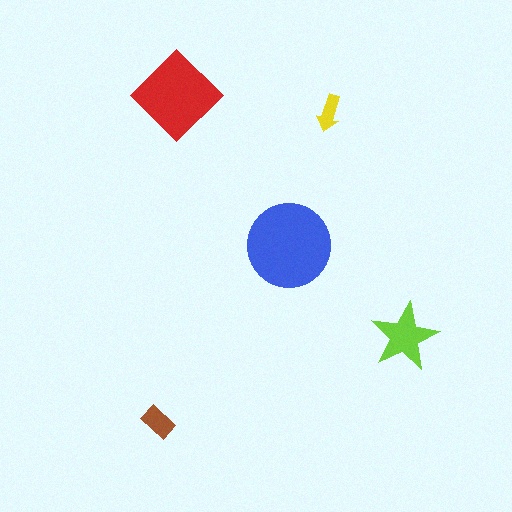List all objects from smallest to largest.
The yellow arrow, the brown rectangle, the lime star, the red diamond, the blue circle.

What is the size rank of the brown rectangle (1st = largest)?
4th.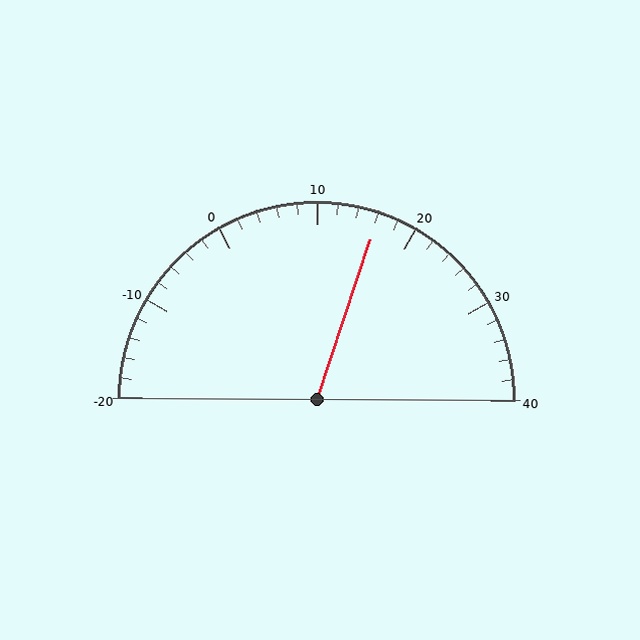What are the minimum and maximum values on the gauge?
The gauge ranges from -20 to 40.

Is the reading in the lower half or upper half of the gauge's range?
The reading is in the upper half of the range (-20 to 40).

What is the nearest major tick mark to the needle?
The nearest major tick mark is 20.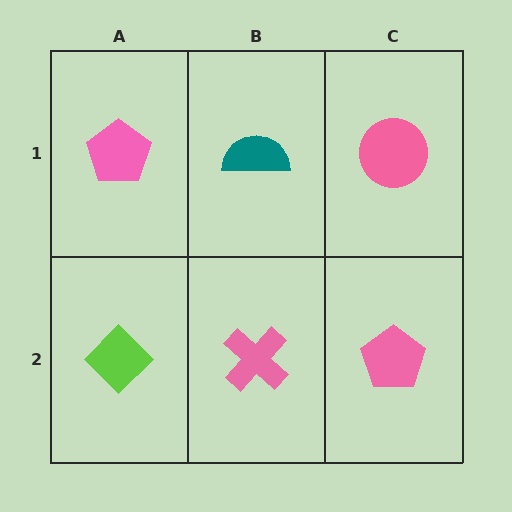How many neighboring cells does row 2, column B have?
3.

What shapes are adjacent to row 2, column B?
A teal semicircle (row 1, column B), a lime diamond (row 2, column A), a pink pentagon (row 2, column C).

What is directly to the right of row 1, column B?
A pink circle.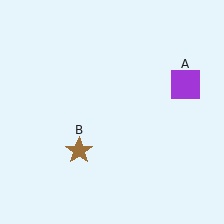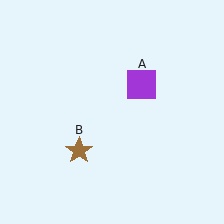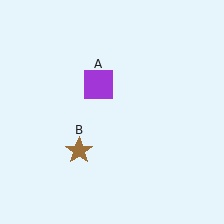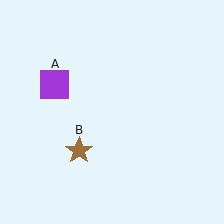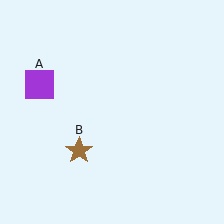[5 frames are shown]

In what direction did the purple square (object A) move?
The purple square (object A) moved left.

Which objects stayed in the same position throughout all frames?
Brown star (object B) remained stationary.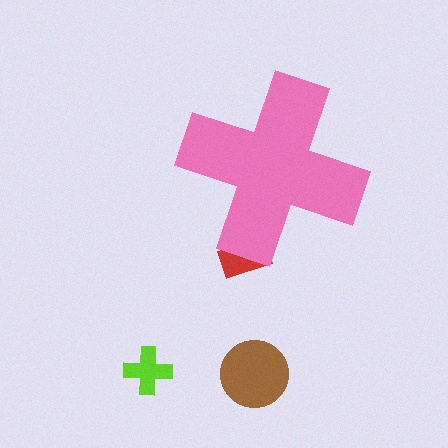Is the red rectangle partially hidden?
Yes, the red rectangle is partially hidden behind the pink cross.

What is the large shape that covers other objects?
A pink cross.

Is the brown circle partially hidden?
No, the brown circle is fully visible.